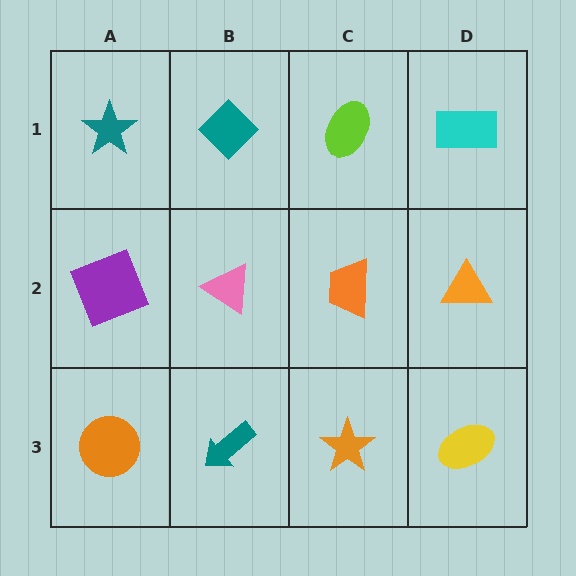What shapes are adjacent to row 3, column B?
A pink triangle (row 2, column B), an orange circle (row 3, column A), an orange star (row 3, column C).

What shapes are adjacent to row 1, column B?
A pink triangle (row 2, column B), a teal star (row 1, column A), a lime ellipse (row 1, column C).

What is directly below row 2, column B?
A teal arrow.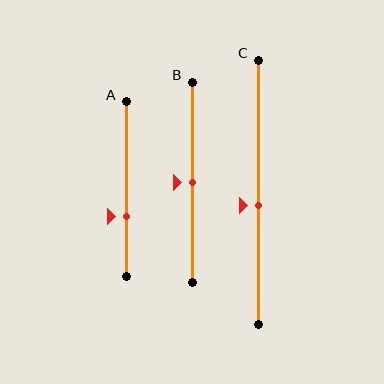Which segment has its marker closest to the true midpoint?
Segment B has its marker closest to the true midpoint.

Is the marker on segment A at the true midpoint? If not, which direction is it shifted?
No, the marker on segment A is shifted downward by about 16% of the segment length.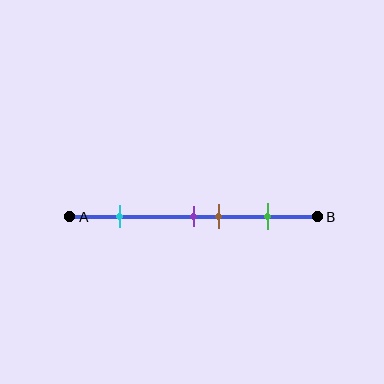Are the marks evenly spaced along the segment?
No, the marks are not evenly spaced.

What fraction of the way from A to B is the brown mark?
The brown mark is approximately 60% (0.6) of the way from A to B.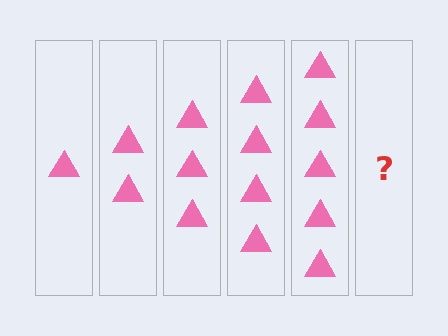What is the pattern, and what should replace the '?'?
The pattern is that each step adds one more triangle. The '?' should be 6 triangles.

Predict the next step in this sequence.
The next step is 6 triangles.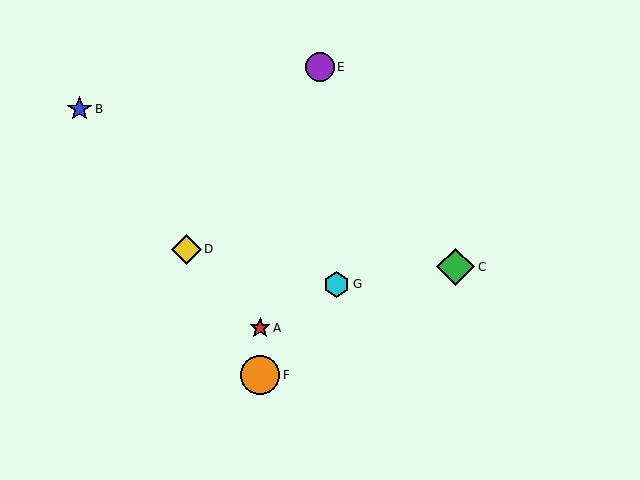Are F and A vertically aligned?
Yes, both are at x≈260.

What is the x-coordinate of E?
Object E is at x≈320.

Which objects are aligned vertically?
Objects A, F are aligned vertically.